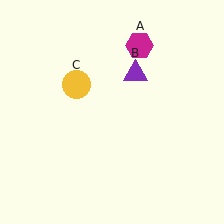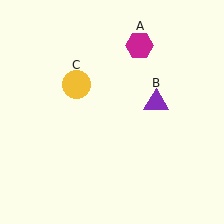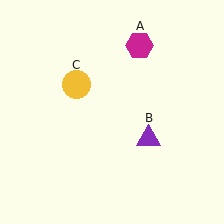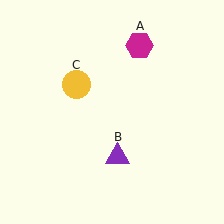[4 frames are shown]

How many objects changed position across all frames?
1 object changed position: purple triangle (object B).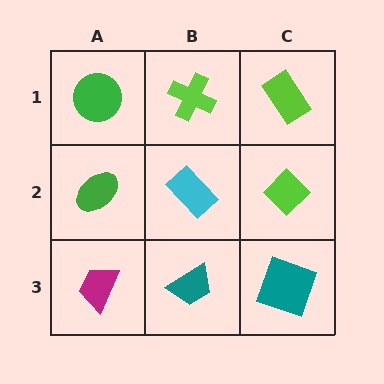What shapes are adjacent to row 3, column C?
A lime diamond (row 2, column C), a teal trapezoid (row 3, column B).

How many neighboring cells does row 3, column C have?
2.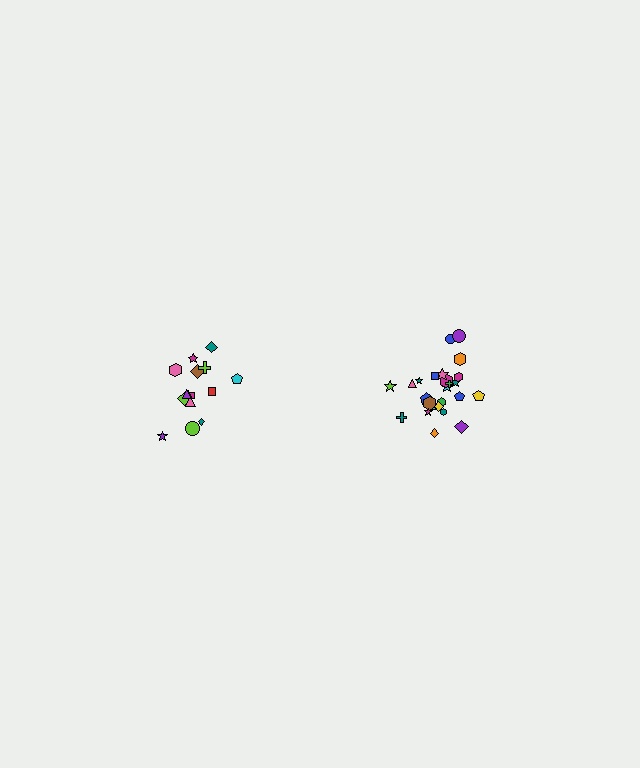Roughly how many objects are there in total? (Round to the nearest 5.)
Roughly 40 objects in total.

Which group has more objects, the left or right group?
The right group.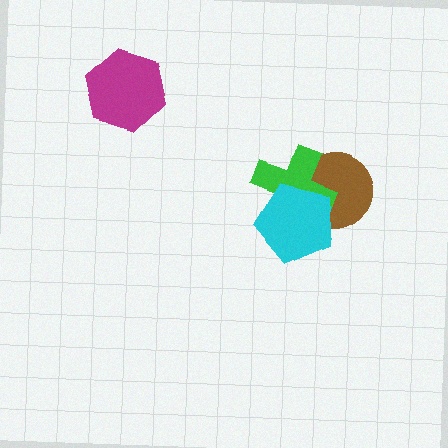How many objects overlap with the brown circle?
2 objects overlap with the brown circle.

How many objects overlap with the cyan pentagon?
2 objects overlap with the cyan pentagon.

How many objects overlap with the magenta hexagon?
0 objects overlap with the magenta hexagon.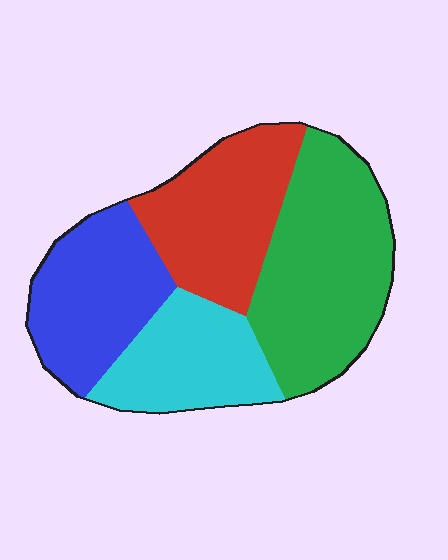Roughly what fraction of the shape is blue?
Blue covers 23% of the shape.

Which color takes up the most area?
Green, at roughly 35%.